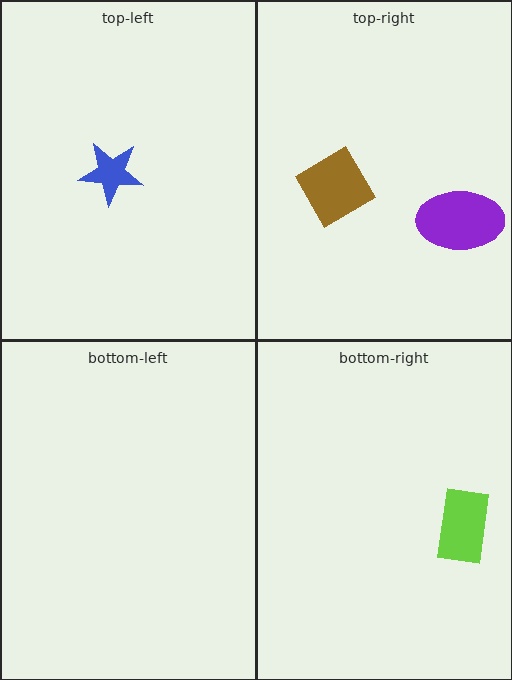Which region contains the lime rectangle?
The bottom-right region.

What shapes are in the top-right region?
The brown diamond, the purple ellipse.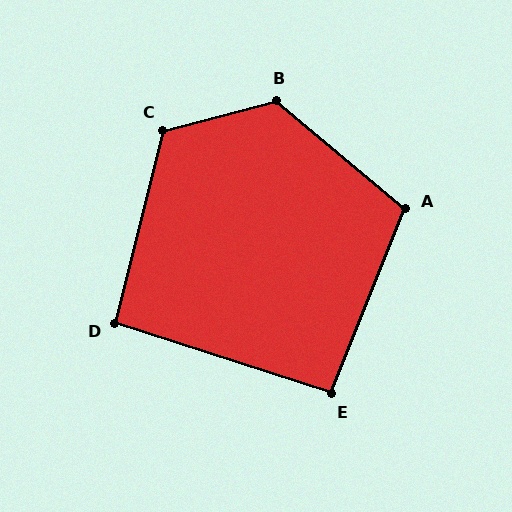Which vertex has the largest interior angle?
B, at approximately 125 degrees.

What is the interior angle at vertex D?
Approximately 94 degrees (approximately right).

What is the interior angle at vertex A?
Approximately 108 degrees (obtuse).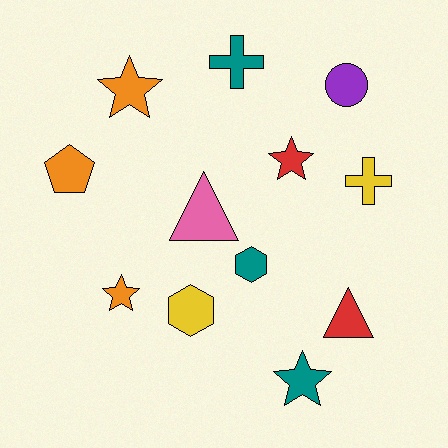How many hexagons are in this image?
There are 2 hexagons.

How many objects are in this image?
There are 12 objects.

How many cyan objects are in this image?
There are no cyan objects.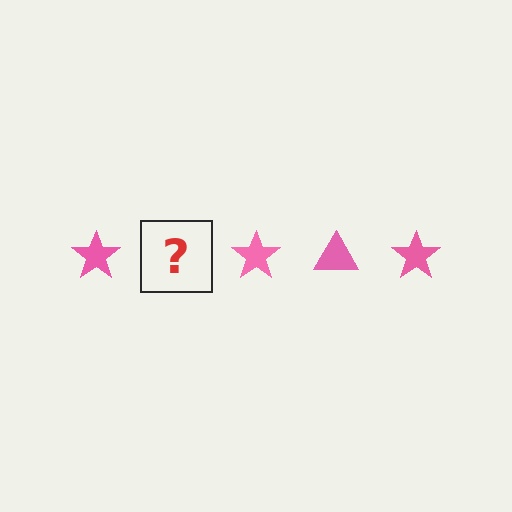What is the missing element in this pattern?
The missing element is a pink triangle.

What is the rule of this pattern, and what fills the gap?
The rule is that the pattern cycles through star, triangle shapes in pink. The gap should be filled with a pink triangle.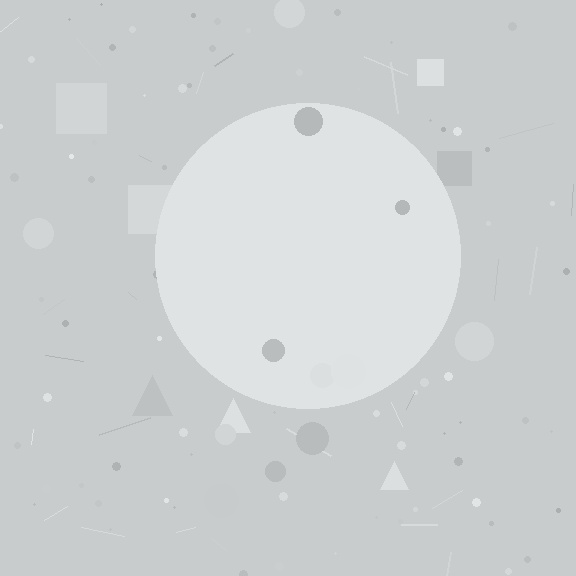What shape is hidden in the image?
A circle is hidden in the image.